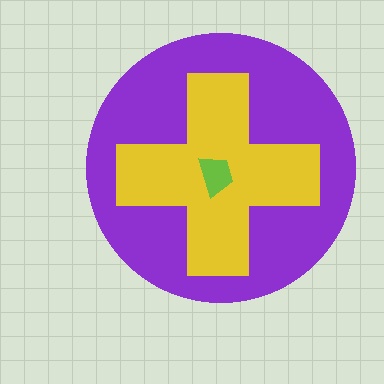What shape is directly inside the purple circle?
The yellow cross.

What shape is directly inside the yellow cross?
The lime trapezoid.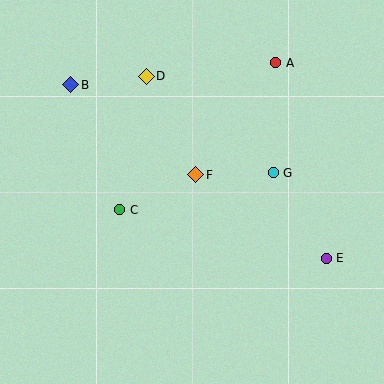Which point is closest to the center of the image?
Point F at (196, 175) is closest to the center.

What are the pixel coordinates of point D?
Point D is at (146, 76).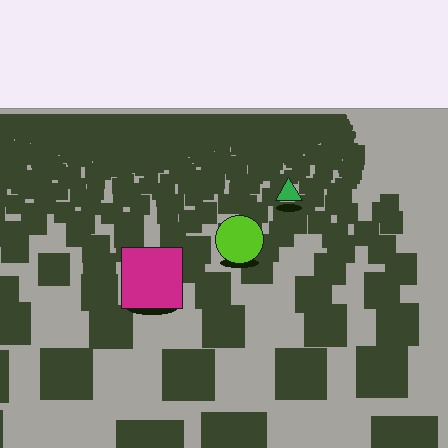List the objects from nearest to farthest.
From nearest to farthest: the magenta square, the lime circle, the green triangle.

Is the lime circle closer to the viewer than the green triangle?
Yes. The lime circle is closer — you can tell from the texture gradient: the ground texture is coarser near it.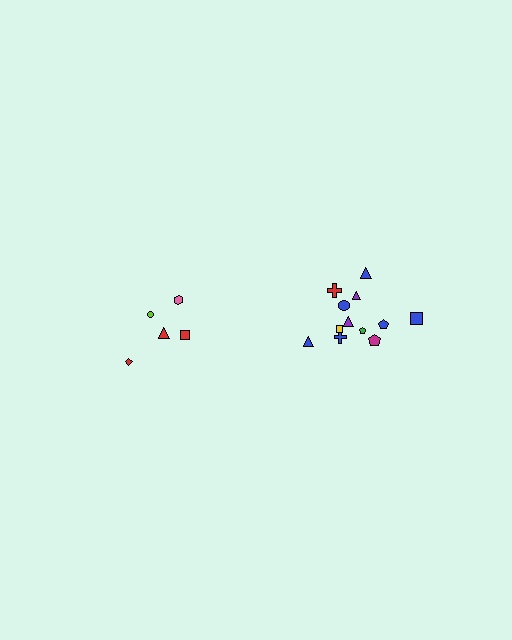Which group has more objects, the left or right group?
The right group.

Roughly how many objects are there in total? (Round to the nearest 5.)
Roughly 15 objects in total.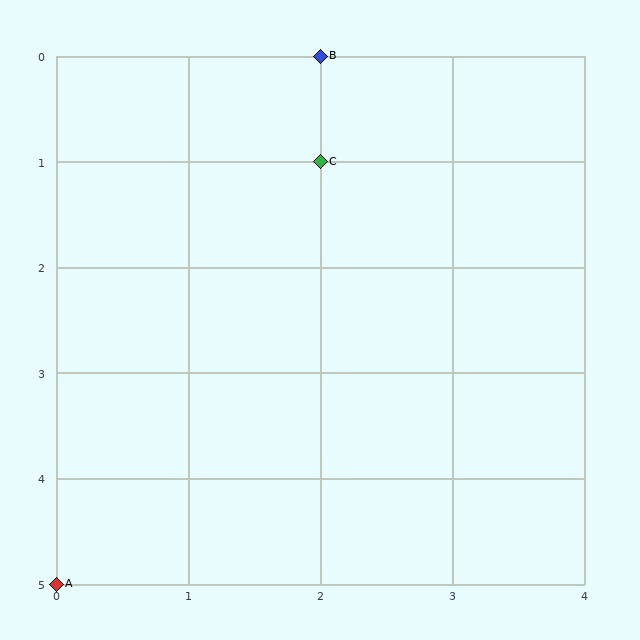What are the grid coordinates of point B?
Point B is at grid coordinates (2, 0).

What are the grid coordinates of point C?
Point C is at grid coordinates (2, 1).